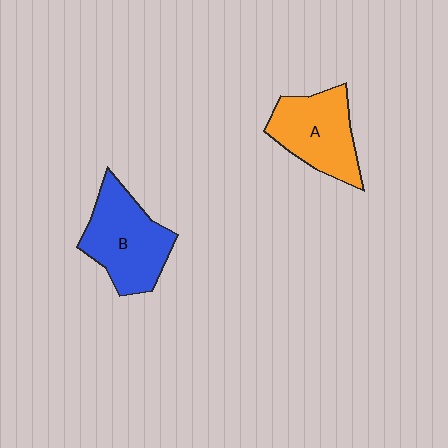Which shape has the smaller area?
Shape A (orange).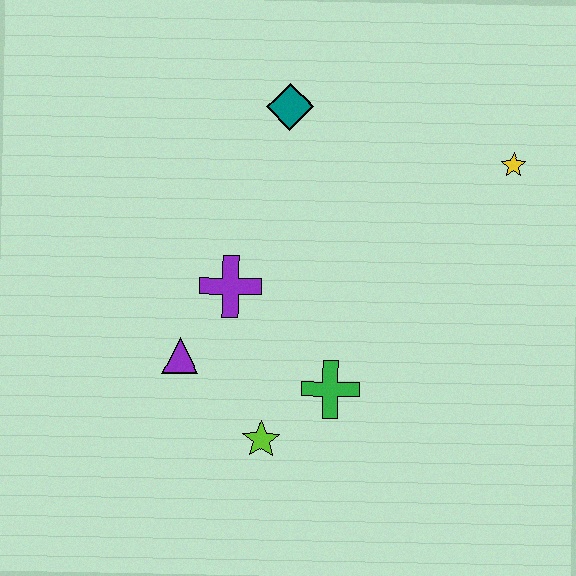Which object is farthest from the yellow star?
The purple triangle is farthest from the yellow star.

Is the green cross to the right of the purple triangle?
Yes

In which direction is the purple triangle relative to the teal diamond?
The purple triangle is below the teal diamond.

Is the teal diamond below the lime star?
No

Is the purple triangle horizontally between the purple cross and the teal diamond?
No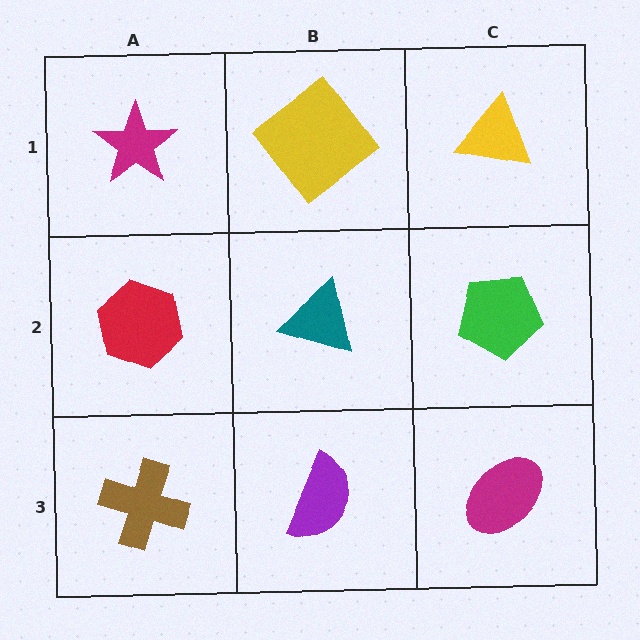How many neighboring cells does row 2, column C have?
3.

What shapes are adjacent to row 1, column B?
A teal triangle (row 2, column B), a magenta star (row 1, column A), a yellow triangle (row 1, column C).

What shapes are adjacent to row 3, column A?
A red hexagon (row 2, column A), a purple semicircle (row 3, column B).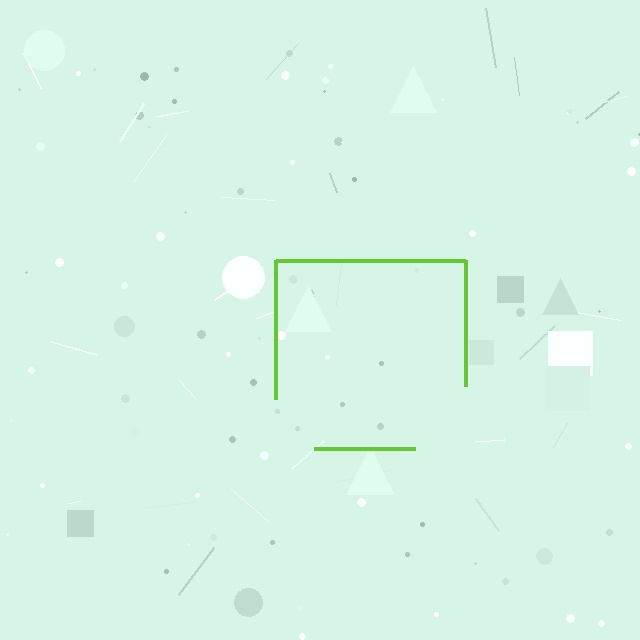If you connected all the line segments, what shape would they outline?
They would outline a square.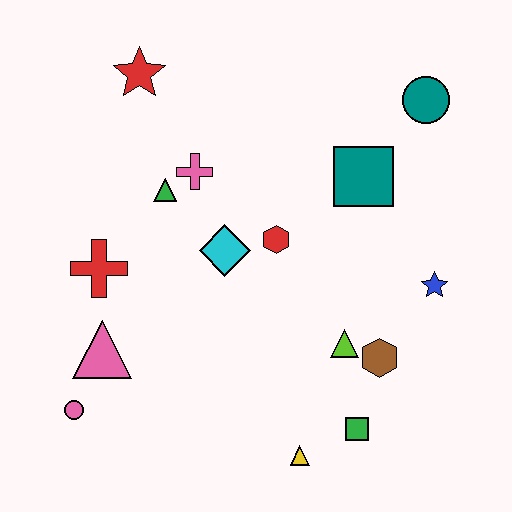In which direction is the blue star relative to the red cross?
The blue star is to the right of the red cross.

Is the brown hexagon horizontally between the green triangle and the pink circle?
No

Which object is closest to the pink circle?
The pink triangle is closest to the pink circle.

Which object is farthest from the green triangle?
The green square is farthest from the green triangle.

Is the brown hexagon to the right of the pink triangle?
Yes